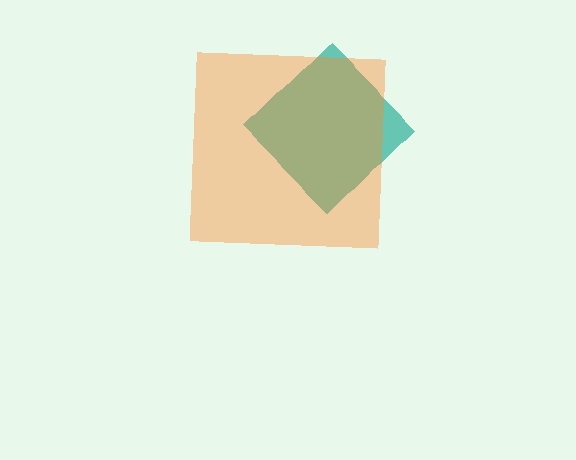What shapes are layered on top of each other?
The layered shapes are: a teal diamond, an orange square.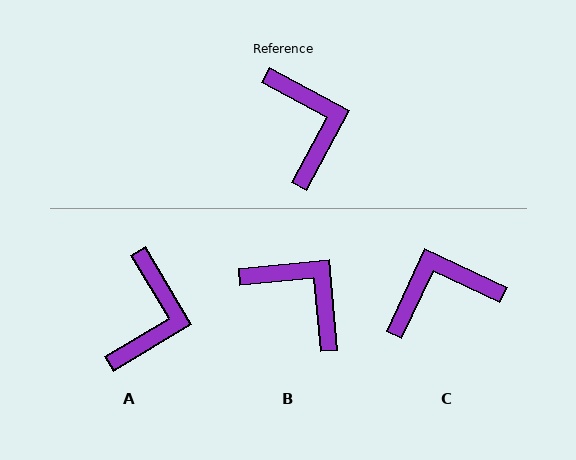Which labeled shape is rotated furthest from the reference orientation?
C, about 93 degrees away.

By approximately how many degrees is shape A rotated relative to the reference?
Approximately 31 degrees clockwise.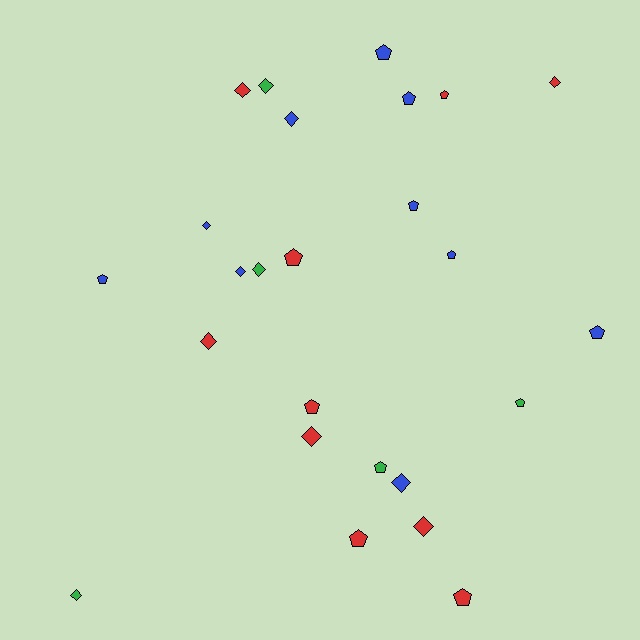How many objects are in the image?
There are 25 objects.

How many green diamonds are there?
There are 3 green diamonds.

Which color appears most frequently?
Blue, with 10 objects.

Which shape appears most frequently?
Pentagon, with 13 objects.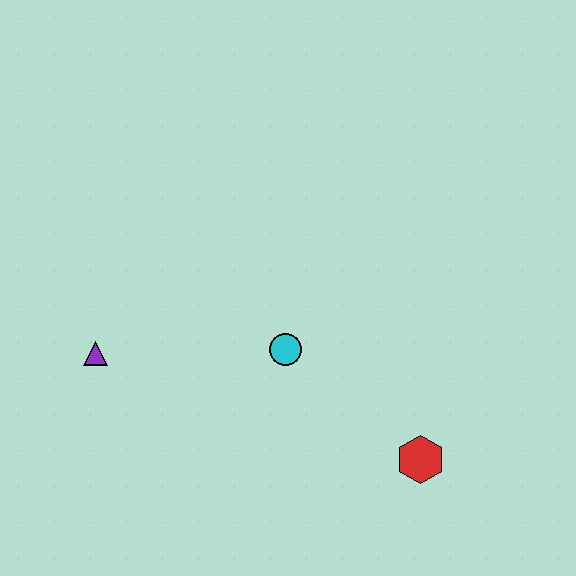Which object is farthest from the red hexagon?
The purple triangle is farthest from the red hexagon.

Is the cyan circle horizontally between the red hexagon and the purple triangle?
Yes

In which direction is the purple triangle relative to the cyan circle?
The purple triangle is to the left of the cyan circle.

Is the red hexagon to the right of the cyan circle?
Yes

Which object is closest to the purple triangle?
The cyan circle is closest to the purple triangle.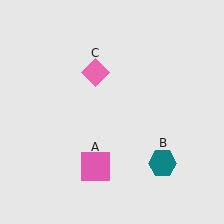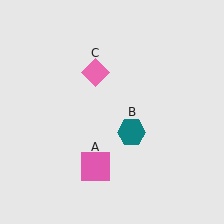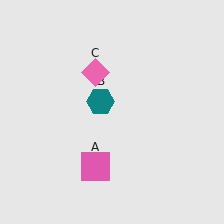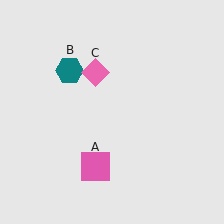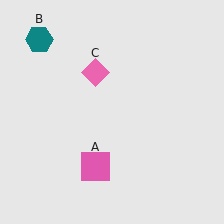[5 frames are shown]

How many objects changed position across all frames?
1 object changed position: teal hexagon (object B).